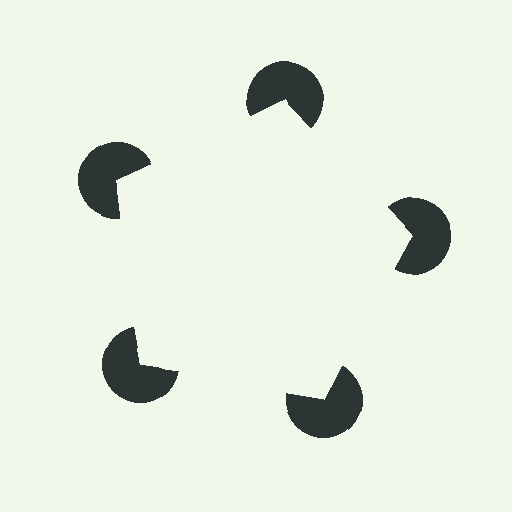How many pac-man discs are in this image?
There are 5 — one at each vertex of the illusory pentagon.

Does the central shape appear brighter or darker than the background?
It typically appears slightly brighter than the background, even though no actual brightness change is drawn.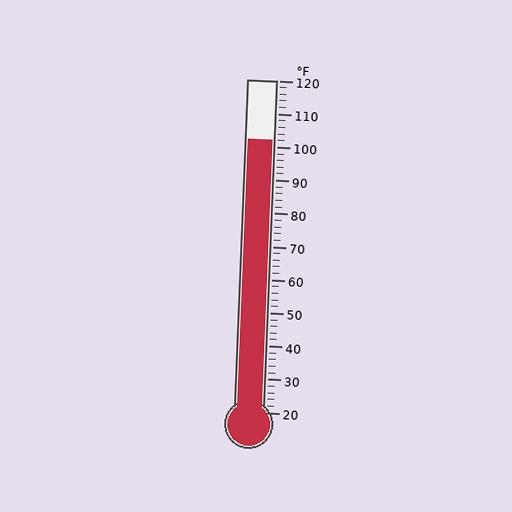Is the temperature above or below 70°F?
The temperature is above 70°F.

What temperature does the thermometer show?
The thermometer shows approximately 102°F.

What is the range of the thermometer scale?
The thermometer scale ranges from 20°F to 120°F.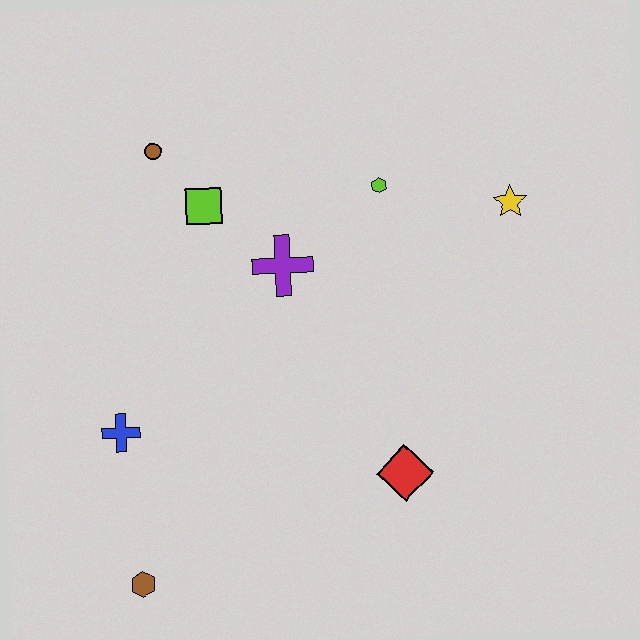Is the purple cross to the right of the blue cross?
Yes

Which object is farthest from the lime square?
The brown hexagon is farthest from the lime square.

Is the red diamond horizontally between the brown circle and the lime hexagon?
No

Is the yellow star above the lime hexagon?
No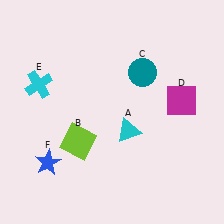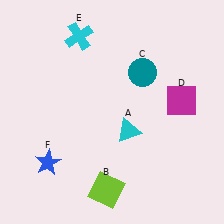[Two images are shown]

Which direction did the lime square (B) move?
The lime square (B) moved down.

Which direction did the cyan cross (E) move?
The cyan cross (E) moved up.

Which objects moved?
The objects that moved are: the lime square (B), the cyan cross (E).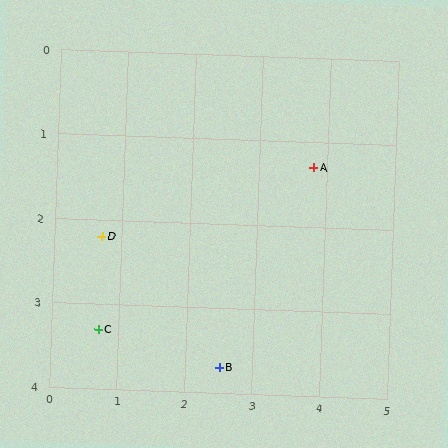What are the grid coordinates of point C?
Point C is at approximately (0.7, 3.3).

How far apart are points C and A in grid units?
Points C and A are about 3.7 grid units apart.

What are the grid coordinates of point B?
Point B is at approximately (2.5, 3.7).